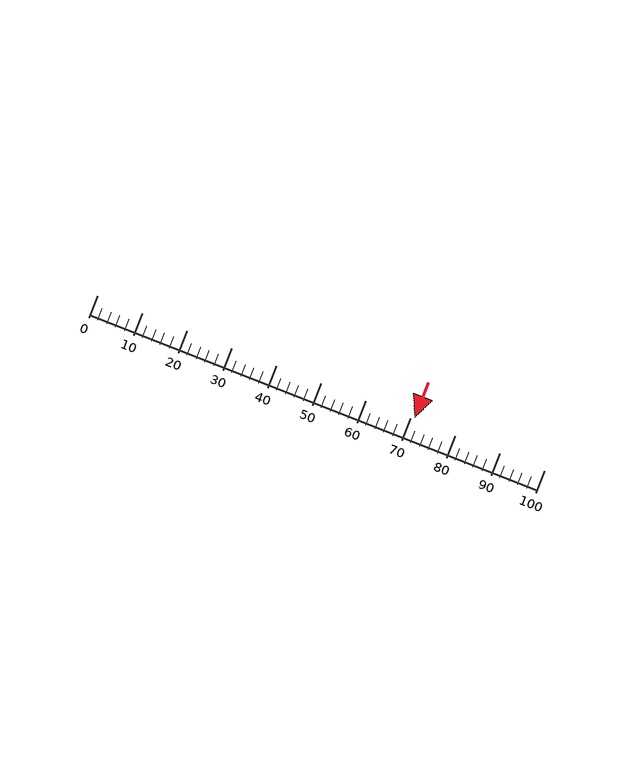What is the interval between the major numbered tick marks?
The major tick marks are spaced 10 units apart.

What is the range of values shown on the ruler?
The ruler shows values from 0 to 100.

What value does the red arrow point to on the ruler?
The red arrow points to approximately 71.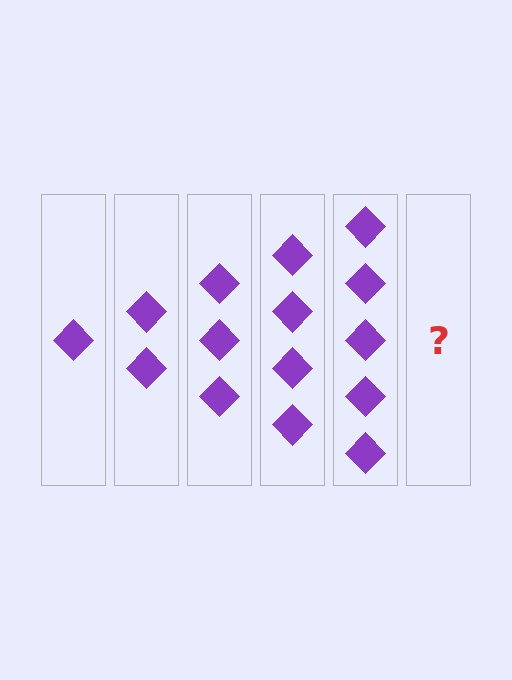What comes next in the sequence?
The next element should be 6 diamonds.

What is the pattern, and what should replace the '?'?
The pattern is that each step adds one more diamond. The '?' should be 6 diamonds.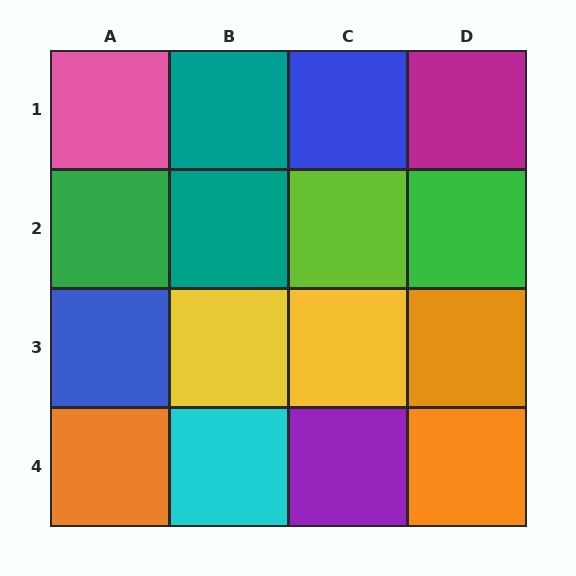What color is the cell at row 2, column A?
Green.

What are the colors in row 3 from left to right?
Blue, yellow, yellow, orange.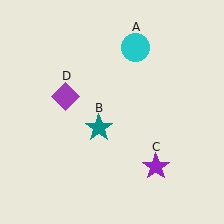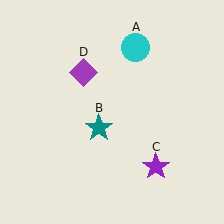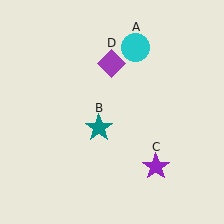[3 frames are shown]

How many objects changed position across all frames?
1 object changed position: purple diamond (object D).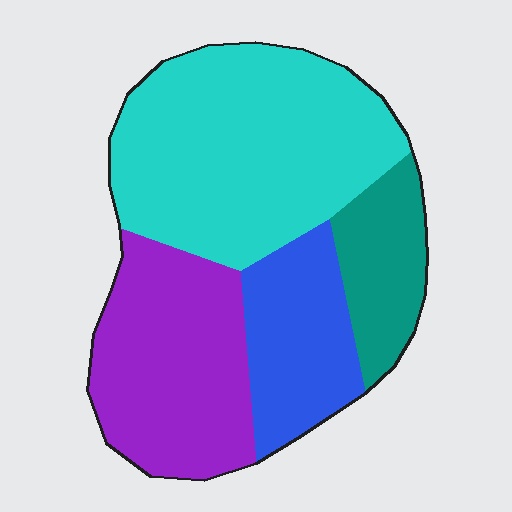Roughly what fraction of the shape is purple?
Purple takes up between a quarter and a half of the shape.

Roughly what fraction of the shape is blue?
Blue takes up about one sixth (1/6) of the shape.